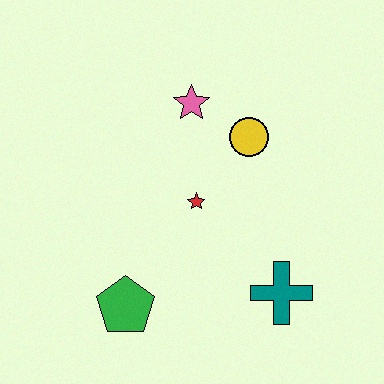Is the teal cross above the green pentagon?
Yes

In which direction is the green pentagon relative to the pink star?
The green pentagon is below the pink star.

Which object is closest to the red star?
The yellow circle is closest to the red star.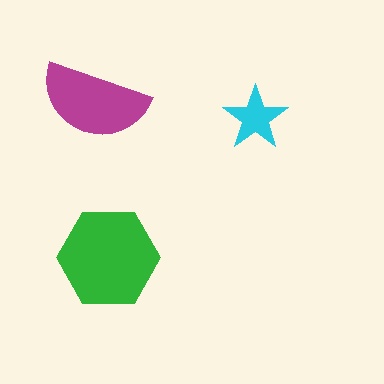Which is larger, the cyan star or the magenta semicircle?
The magenta semicircle.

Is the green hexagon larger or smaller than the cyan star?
Larger.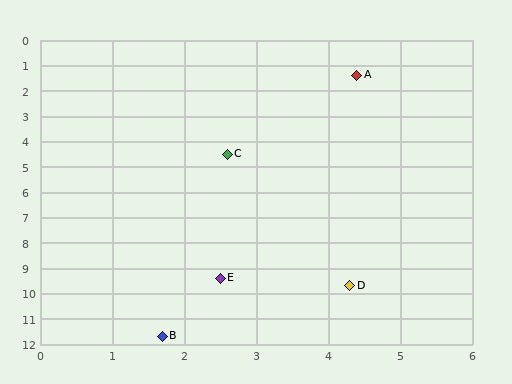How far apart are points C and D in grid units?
Points C and D are about 5.5 grid units apart.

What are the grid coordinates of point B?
Point B is at approximately (1.7, 11.7).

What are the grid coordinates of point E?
Point E is at approximately (2.5, 9.4).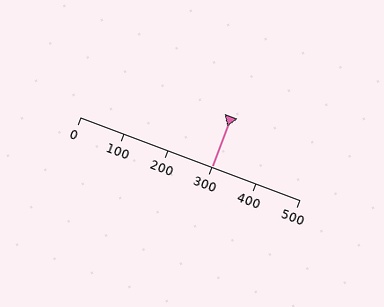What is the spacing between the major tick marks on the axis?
The major ticks are spaced 100 apart.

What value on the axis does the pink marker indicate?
The marker indicates approximately 300.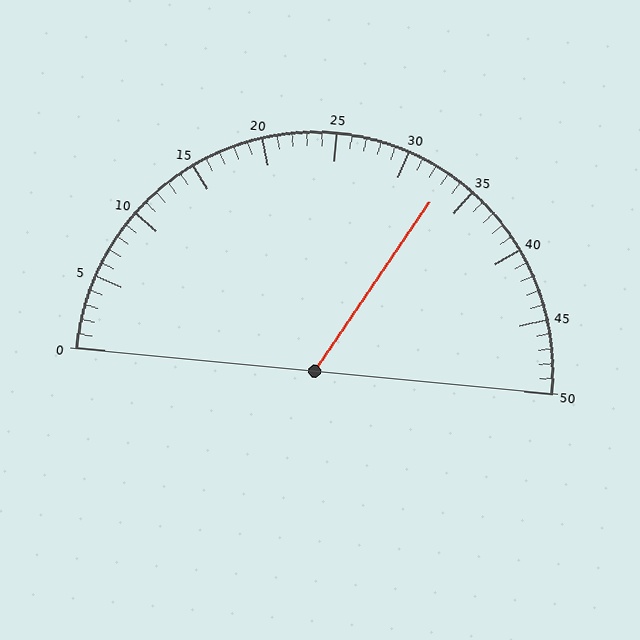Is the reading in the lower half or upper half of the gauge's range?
The reading is in the upper half of the range (0 to 50).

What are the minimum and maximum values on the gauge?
The gauge ranges from 0 to 50.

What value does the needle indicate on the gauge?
The needle indicates approximately 33.